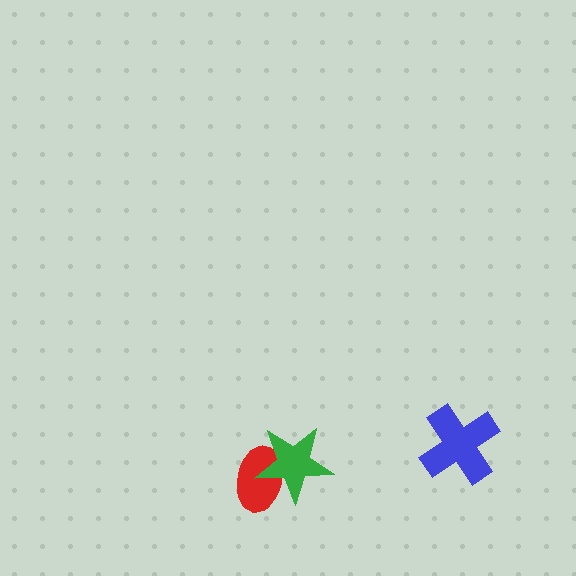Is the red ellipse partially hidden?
Yes, it is partially covered by another shape.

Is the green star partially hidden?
No, no other shape covers it.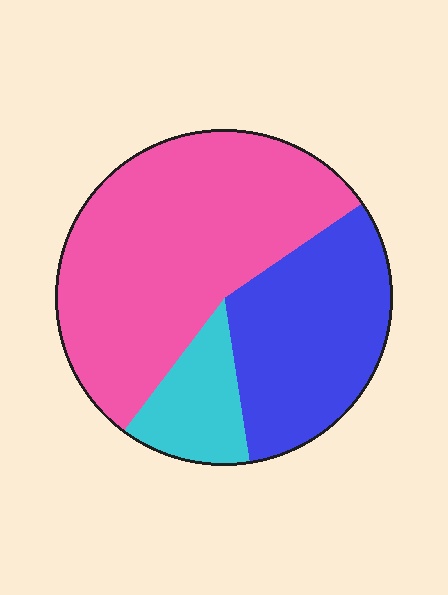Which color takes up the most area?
Pink, at roughly 55%.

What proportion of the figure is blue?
Blue takes up about one third (1/3) of the figure.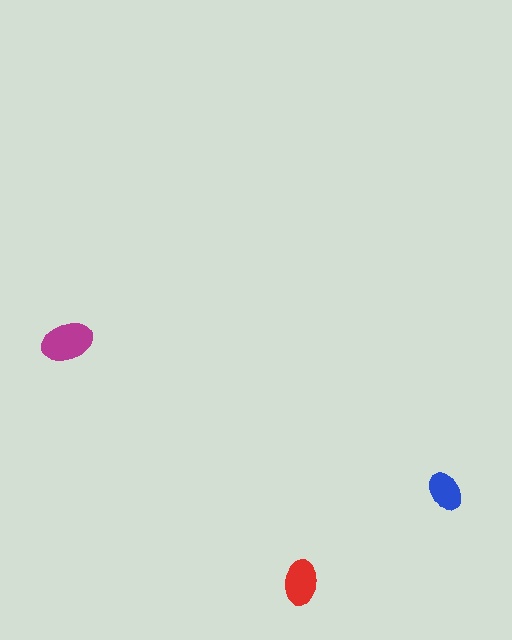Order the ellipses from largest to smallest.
the magenta one, the red one, the blue one.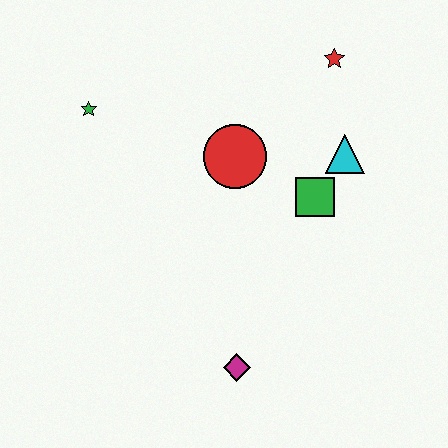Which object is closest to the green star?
The red circle is closest to the green star.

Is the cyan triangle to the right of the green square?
Yes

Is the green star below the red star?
Yes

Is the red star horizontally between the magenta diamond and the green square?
No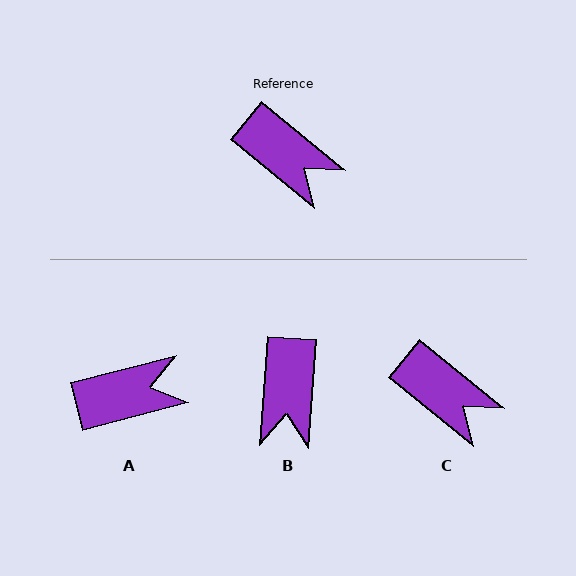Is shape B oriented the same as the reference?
No, it is off by about 55 degrees.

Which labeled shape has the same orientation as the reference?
C.